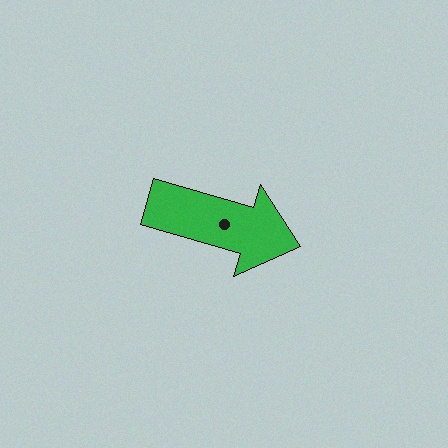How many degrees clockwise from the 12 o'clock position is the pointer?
Approximately 106 degrees.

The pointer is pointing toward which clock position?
Roughly 4 o'clock.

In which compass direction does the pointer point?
East.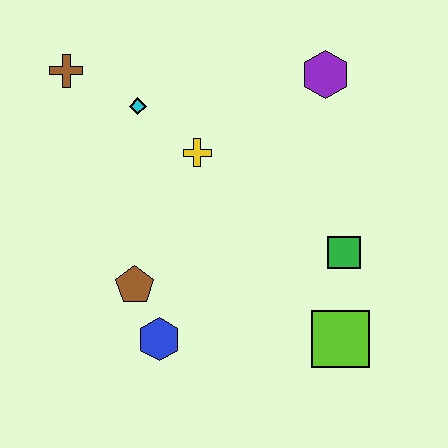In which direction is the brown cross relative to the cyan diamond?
The brown cross is to the left of the cyan diamond.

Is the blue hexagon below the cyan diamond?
Yes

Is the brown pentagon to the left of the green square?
Yes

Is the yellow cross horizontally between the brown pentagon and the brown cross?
No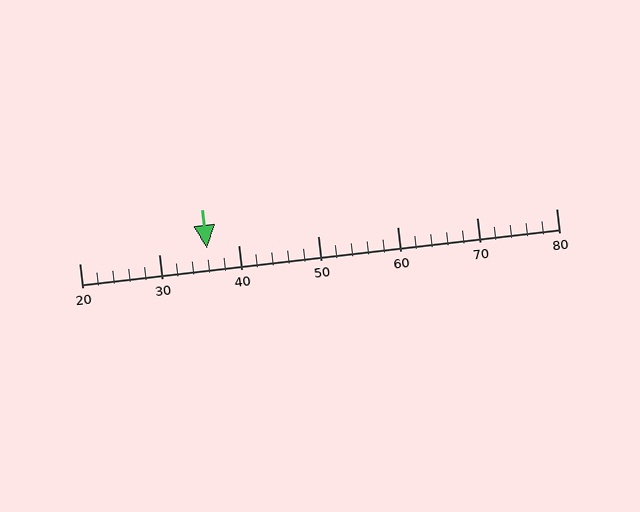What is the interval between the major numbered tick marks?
The major tick marks are spaced 10 units apart.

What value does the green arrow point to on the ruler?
The green arrow points to approximately 36.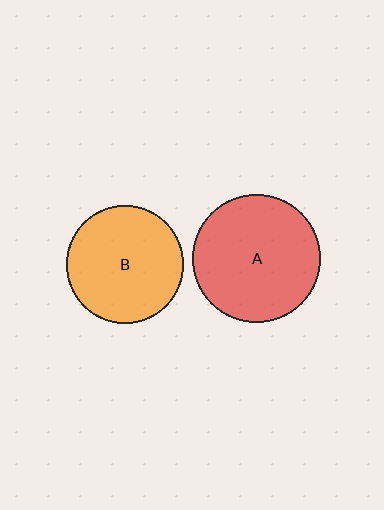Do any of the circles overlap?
No, none of the circles overlap.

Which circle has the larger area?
Circle A (red).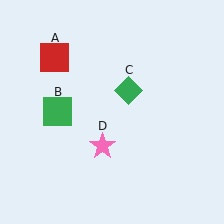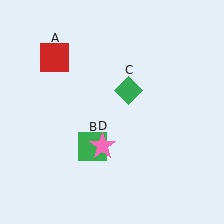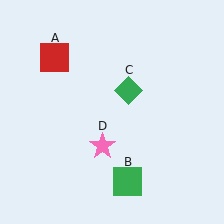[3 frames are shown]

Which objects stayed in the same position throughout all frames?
Red square (object A) and green diamond (object C) and pink star (object D) remained stationary.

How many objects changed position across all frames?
1 object changed position: green square (object B).